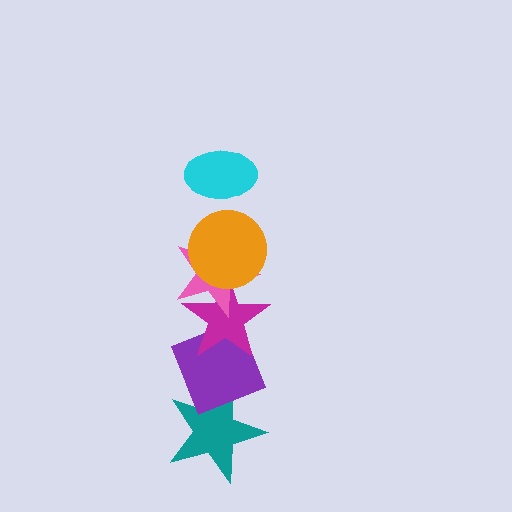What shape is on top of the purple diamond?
The magenta star is on top of the purple diamond.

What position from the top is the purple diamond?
The purple diamond is 5th from the top.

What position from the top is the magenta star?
The magenta star is 4th from the top.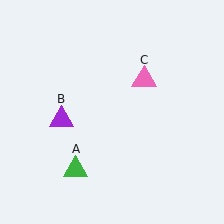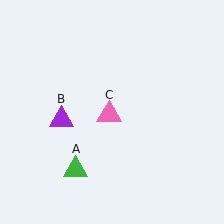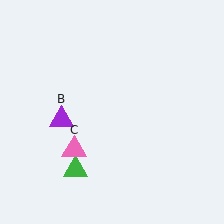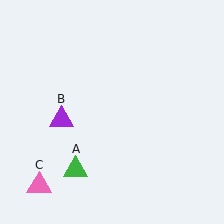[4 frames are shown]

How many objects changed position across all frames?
1 object changed position: pink triangle (object C).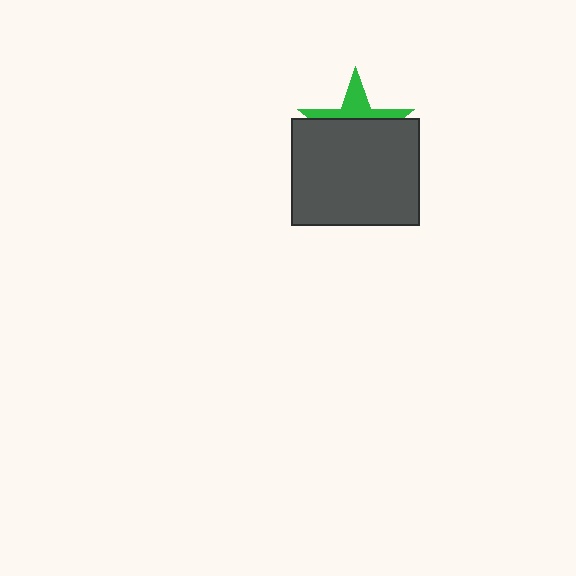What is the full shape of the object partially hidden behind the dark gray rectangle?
The partially hidden object is a green star.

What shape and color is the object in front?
The object in front is a dark gray rectangle.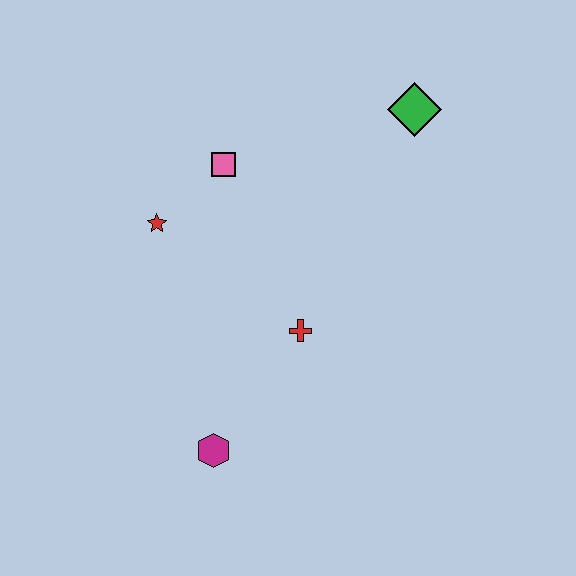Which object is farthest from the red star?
The green diamond is farthest from the red star.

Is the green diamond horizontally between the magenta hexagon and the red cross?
No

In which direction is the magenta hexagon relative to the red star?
The magenta hexagon is below the red star.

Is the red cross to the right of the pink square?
Yes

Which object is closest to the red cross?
The magenta hexagon is closest to the red cross.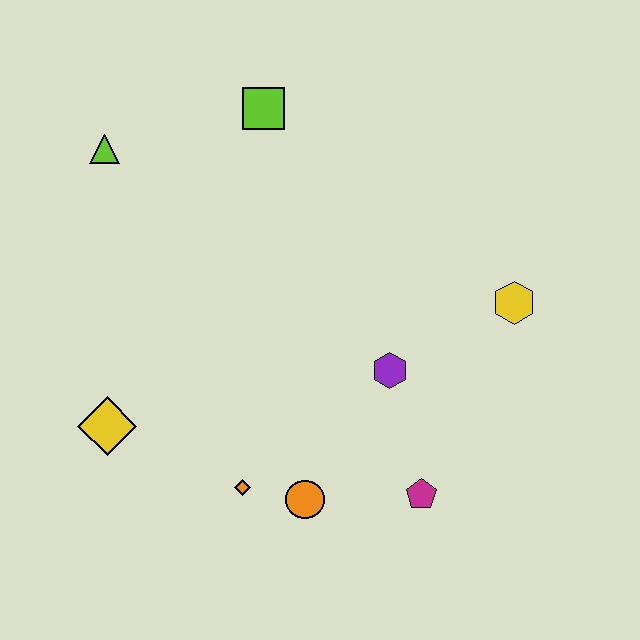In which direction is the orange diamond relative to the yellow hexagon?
The orange diamond is to the left of the yellow hexagon.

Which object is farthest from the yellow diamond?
The yellow hexagon is farthest from the yellow diamond.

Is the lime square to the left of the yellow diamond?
No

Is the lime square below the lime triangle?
No